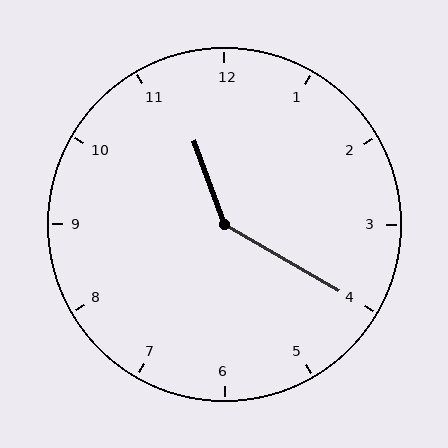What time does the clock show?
11:20.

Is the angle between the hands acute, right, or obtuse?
It is obtuse.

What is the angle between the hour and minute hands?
Approximately 140 degrees.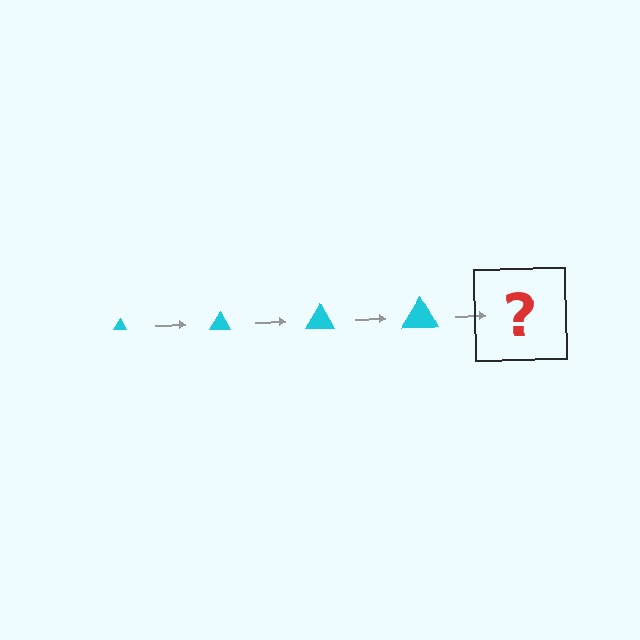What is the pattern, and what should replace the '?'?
The pattern is that the triangle gets progressively larger each step. The '?' should be a cyan triangle, larger than the previous one.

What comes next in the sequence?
The next element should be a cyan triangle, larger than the previous one.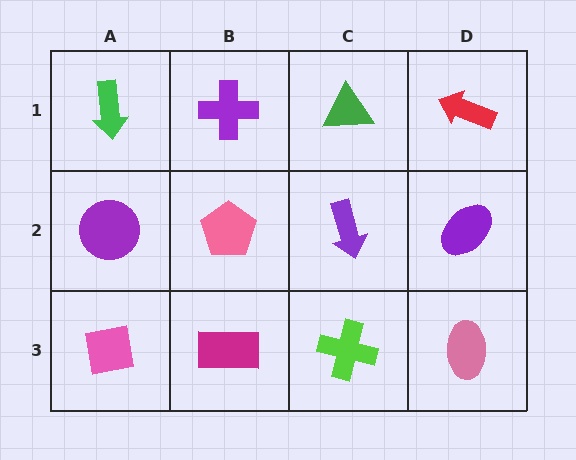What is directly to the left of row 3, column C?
A magenta rectangle.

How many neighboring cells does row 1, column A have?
2.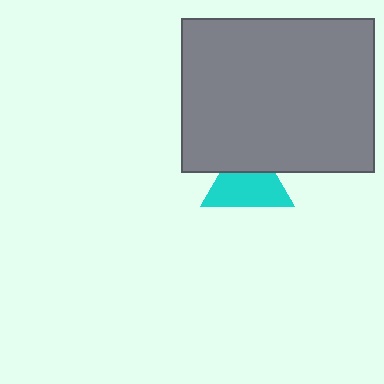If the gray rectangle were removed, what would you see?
You would see the complete cyan triangle.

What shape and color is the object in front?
The object in front is a gray rectangle.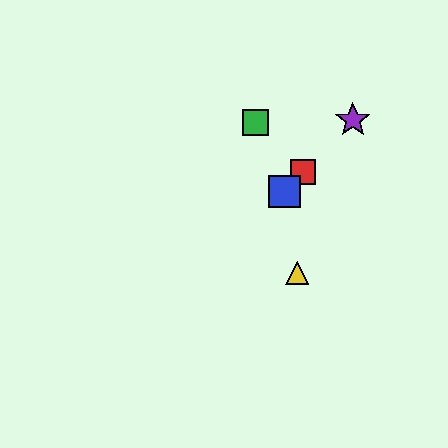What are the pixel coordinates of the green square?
The green square is at (255, 123).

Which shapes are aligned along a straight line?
The red square, the blue square, the purple star are aligned along a straight line.